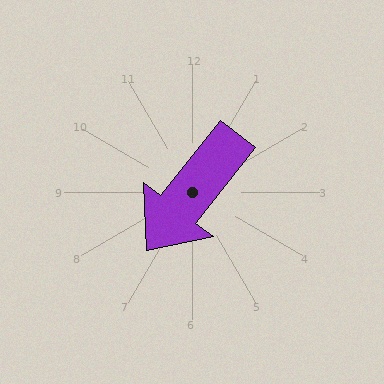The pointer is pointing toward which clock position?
Roughly 7 o'clock.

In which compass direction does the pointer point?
Southwest.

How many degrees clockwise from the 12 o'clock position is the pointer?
Approximately 218 degrees.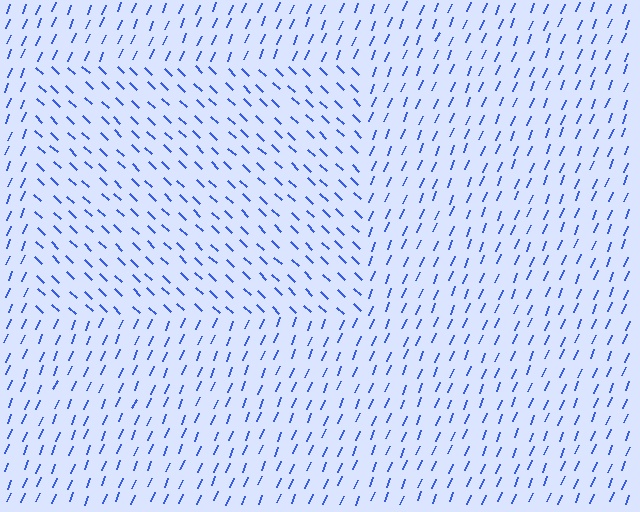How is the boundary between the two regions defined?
The boundary is defined purely by a change in line orientation (approximately 69 degrees difference). All lines are the same color and thickness.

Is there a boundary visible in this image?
Yes, there is a texture boundary formed by a change in line orientation.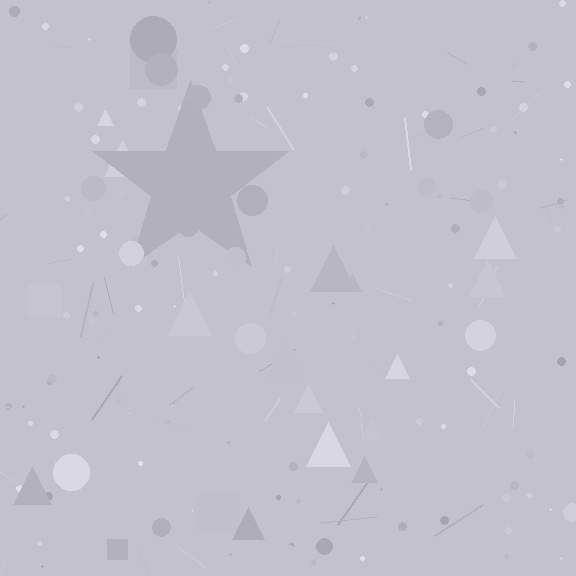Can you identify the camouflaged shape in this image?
The camouflaged shape is a star.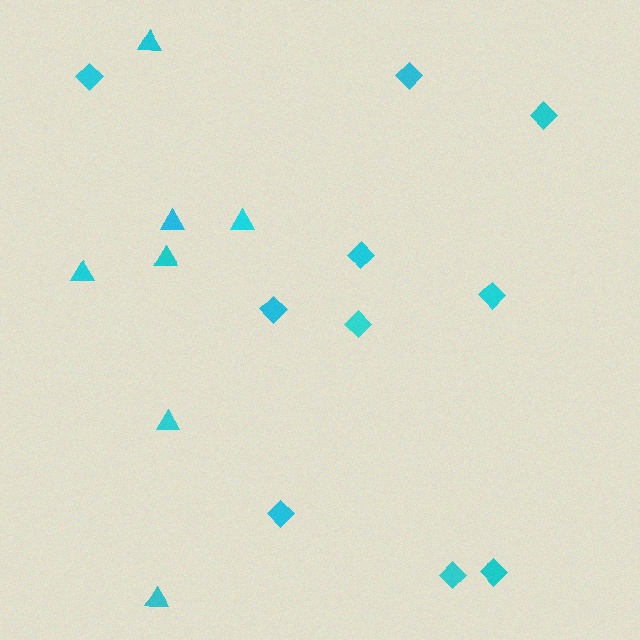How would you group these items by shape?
There are 2 groups: one group of triangles (7) and one group of diamonds (10).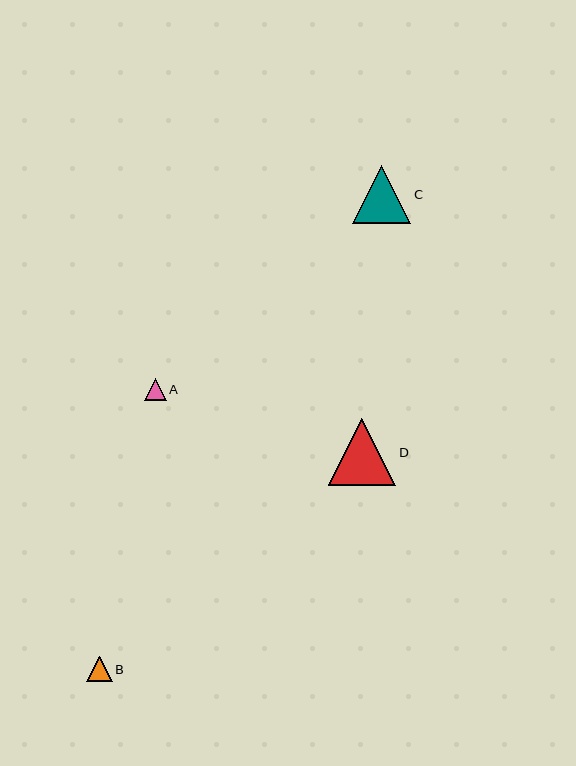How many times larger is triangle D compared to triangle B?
Triangle D is approximately 2.7 times the size of triangle B.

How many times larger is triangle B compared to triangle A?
Triangle B is approximately 1.2 times the size of triangle A.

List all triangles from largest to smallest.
From largest to smallest: D, C, B, A.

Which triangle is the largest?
Triangle D is the largest with a size of approximately 67 pixels.